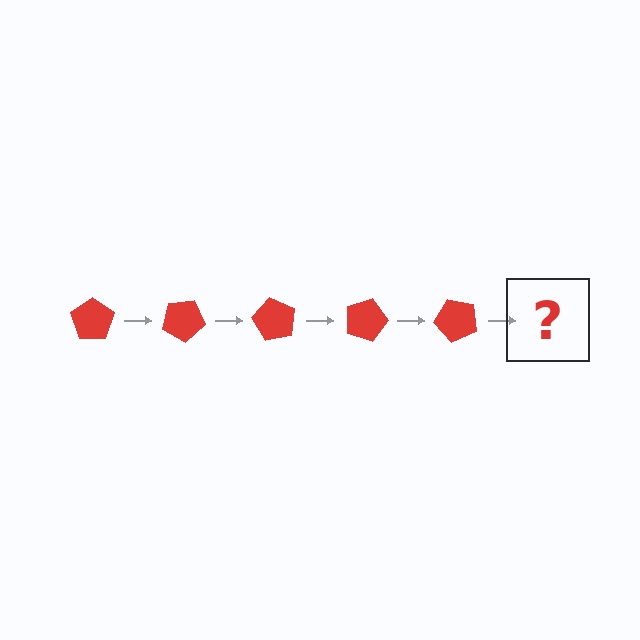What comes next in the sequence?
The next element should be a red pentagon rotated 150 degrees.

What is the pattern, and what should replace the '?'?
The pattern is that the pentagon rotates 30 degrees each step. The '?' should be a red pentagon rotated 150 degrees.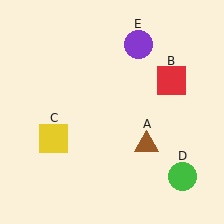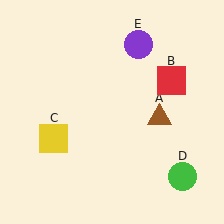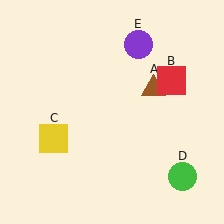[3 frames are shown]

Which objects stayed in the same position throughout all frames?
Red square (object B) and yellow square (object C) and green circle (object D) and purple circle (object E) remained stationary.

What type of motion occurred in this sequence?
The brown triangle (object A) rotated counterclockwise around the center of the scene.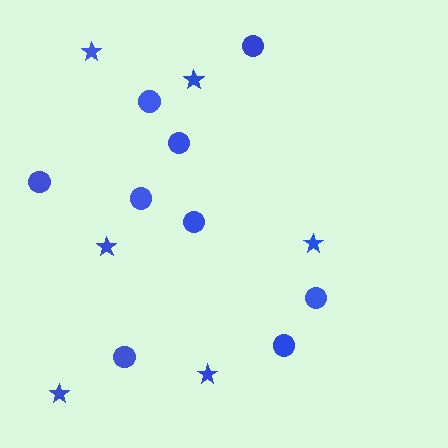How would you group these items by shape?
There are 2 groups: one group of circles (9) and one group of stars (6).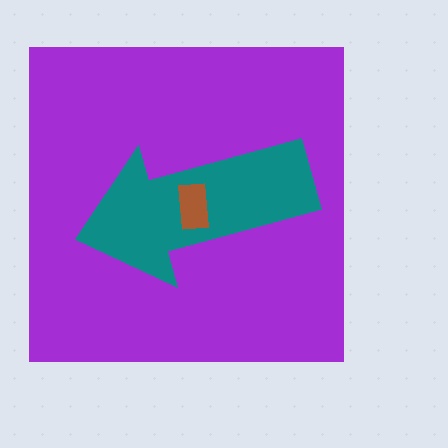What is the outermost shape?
The purple square.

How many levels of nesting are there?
3.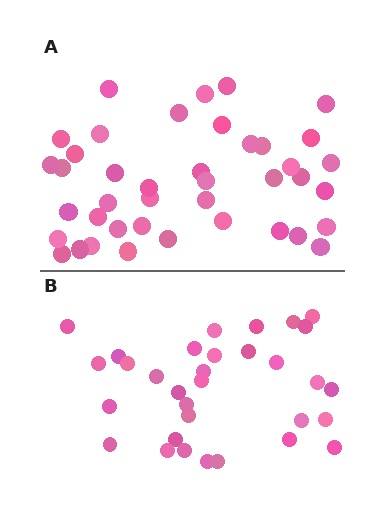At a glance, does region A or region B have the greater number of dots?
Region A (the top region) has more dots.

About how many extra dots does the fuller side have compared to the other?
Region A has roughly 8 or so more dots than region B.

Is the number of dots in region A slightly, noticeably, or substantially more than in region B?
Region A has noticeably more, but not dramatically so. The ratio is roughly 1.3 to 1.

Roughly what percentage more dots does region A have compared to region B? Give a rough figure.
About 30% more.